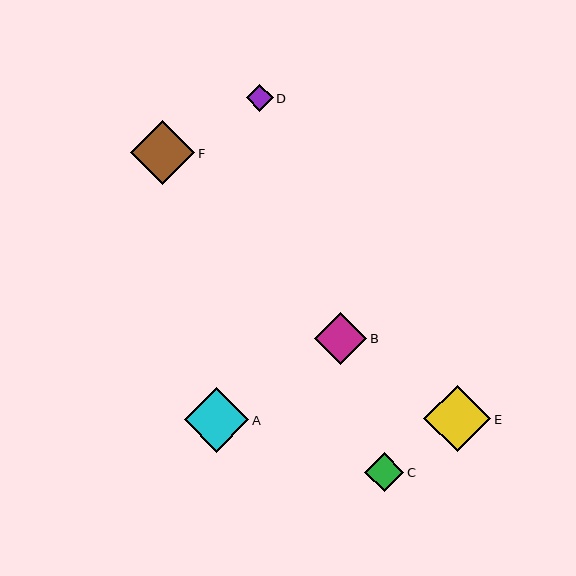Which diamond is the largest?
Diamond E is the largest with a size of approximately 67 pixels.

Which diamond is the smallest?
Diamond D is the smallest with a size of approximately 27 pixels.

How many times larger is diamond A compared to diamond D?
Diamond A is approximately 2.4 times the size of diamond D.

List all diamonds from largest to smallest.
From largest to smallest: E, A, F, B, C, D.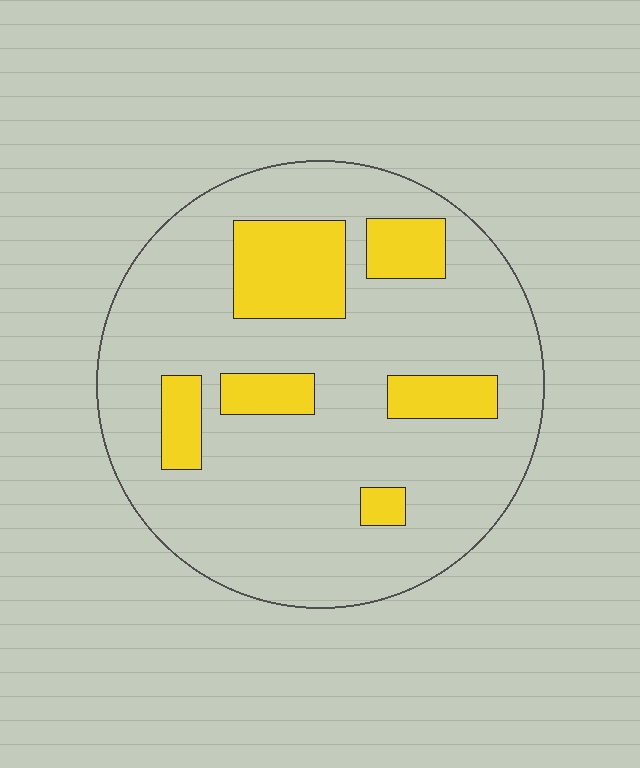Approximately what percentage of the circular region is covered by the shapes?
Approximately 20%.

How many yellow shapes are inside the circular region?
6.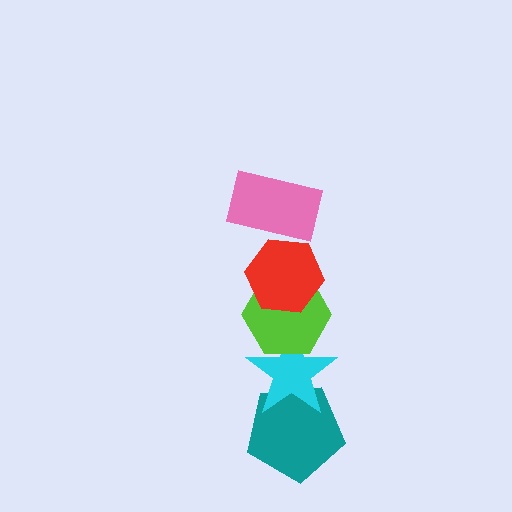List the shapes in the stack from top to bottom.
From top to bottom: the pink rectangle, the red hexagon, the lime hexagon, the cyan star, the teal pentagon.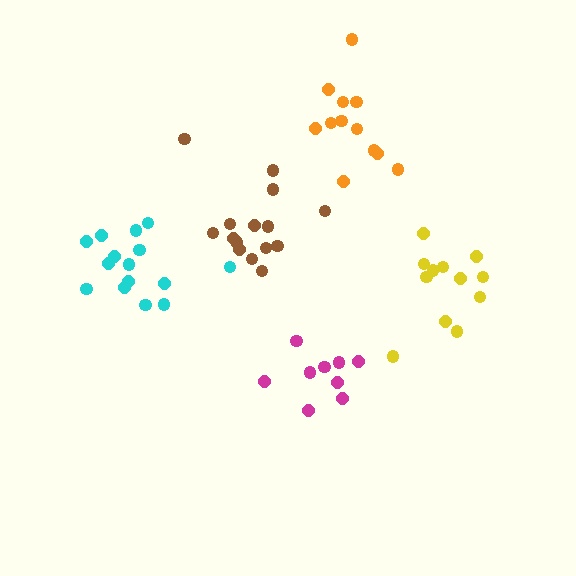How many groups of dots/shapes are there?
There are 5 groups.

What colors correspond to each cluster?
The clusters are colored: cyan, magenta, orange, yellow, brown.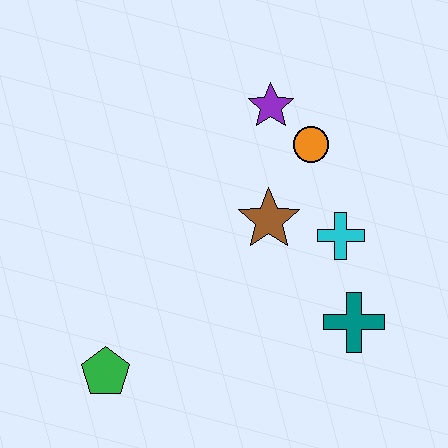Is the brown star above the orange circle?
No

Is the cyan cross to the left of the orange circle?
No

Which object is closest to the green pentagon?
The brown star is closest to the green pentagon.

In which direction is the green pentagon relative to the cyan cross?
The green pentagon is to the left of the cyan cross.